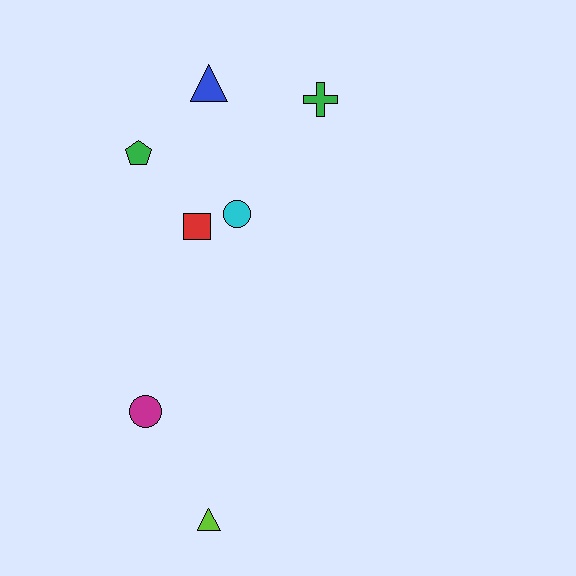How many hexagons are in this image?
There are no hexagons.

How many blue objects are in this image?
There is 1 blue object.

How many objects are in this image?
There are 7 objects.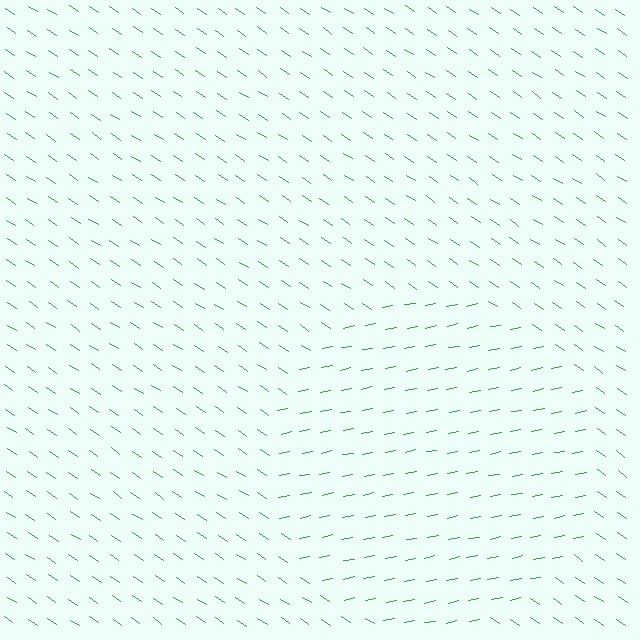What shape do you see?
I see a circle.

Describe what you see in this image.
The image is filled with small green line segments. A circle region in the image has lines oriented differently from the surrounding lines, creating a visible texture boundary.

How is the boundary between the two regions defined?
The boundary is defined purely by a change in line orientation (approximately 45 degrees difference). All lines are the same color and thickness.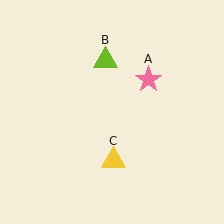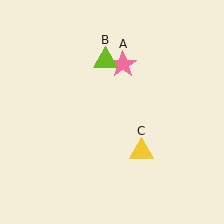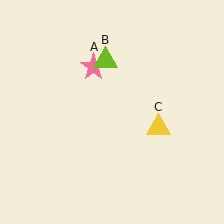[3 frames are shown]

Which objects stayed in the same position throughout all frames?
Lime triangle (object B) remained stationary.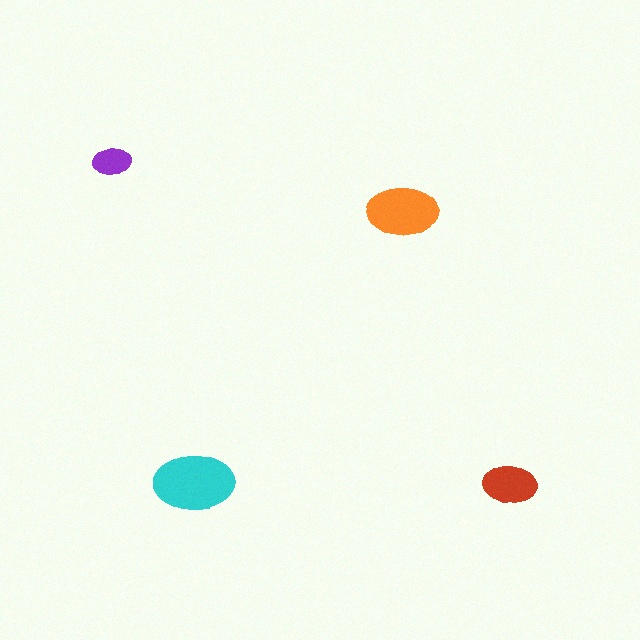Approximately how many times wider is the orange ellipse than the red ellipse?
About 1.5 times wider.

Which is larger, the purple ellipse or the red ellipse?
The red one.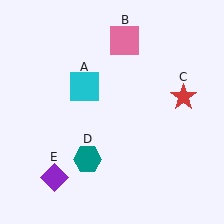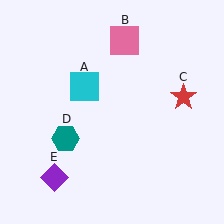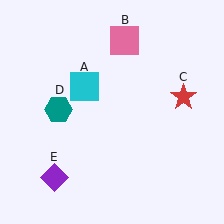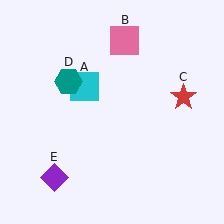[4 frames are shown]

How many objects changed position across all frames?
1 object changed position: teal hexagon (object D).